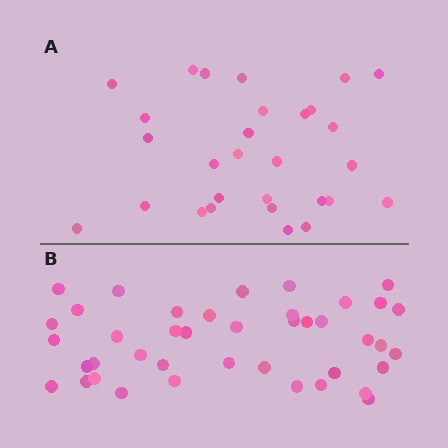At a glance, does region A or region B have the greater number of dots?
Region B (the bottom region) has more dots.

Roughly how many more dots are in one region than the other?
Region B has roughly 12 or so more dots than region A.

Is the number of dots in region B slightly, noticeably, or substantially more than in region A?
Region B has noticeably more, but not dramatically so. The ratio is roughly 1.4 to 1.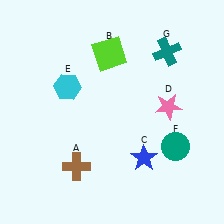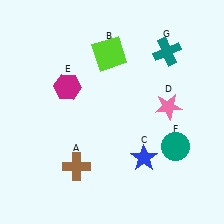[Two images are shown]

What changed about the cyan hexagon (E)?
In Image 1, E is cyan. In Image 2, it changed to magenta.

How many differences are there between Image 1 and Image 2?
There is 1 difference between the two images.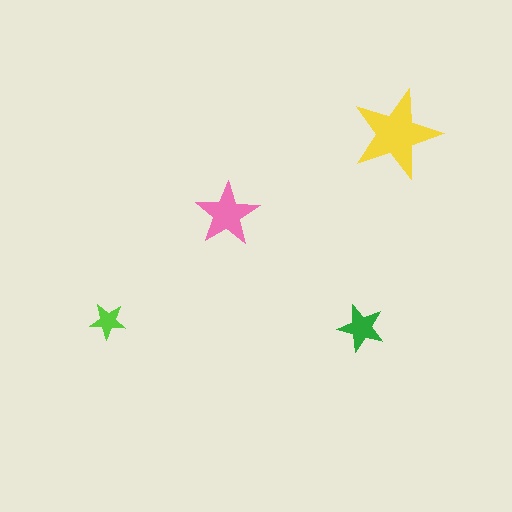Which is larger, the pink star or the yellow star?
The yellow one.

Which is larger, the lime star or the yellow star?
The yellow one.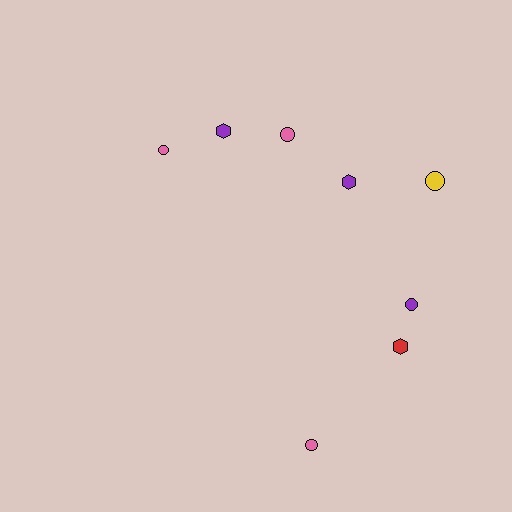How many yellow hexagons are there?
There are no yellow hexagons.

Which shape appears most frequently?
Circle, with 5 objects.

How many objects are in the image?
There are 8 objects.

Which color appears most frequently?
Purple, with 3 objects.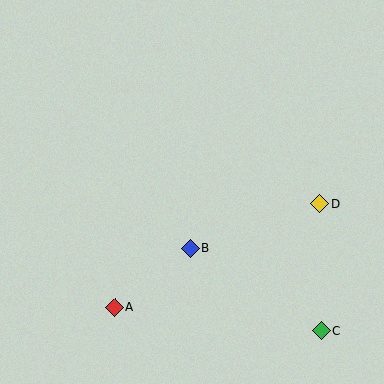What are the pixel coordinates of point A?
Point A is at (114, 307).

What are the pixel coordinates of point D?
Point D is at (320, 204).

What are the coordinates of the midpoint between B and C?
The midpoint between B and C is at (256, 289).